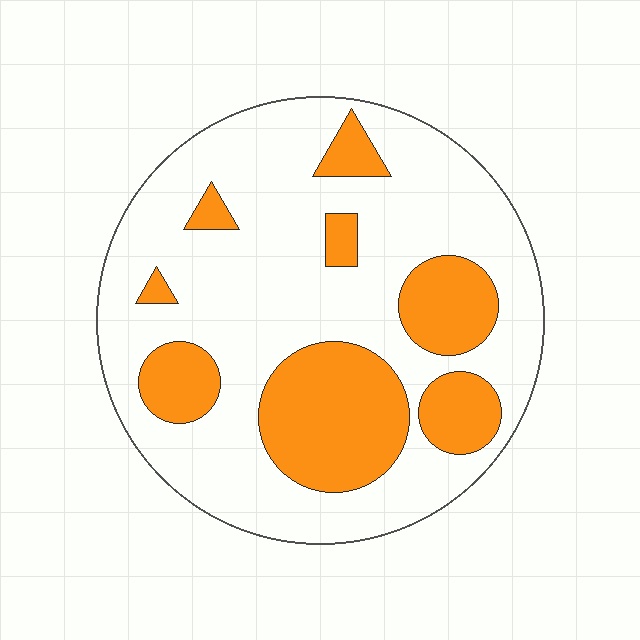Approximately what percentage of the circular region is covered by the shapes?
Approximately 30%.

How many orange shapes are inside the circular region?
8.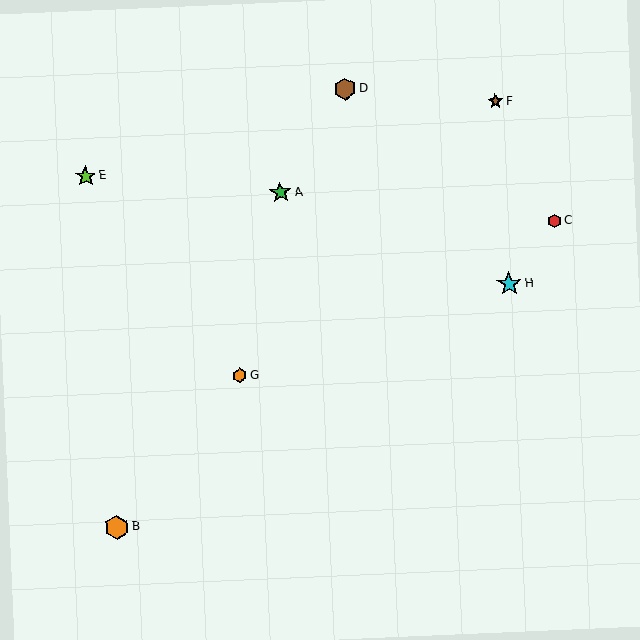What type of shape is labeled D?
Shape D is a brown hexagon.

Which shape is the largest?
The cyan star (labeled H) is the largest.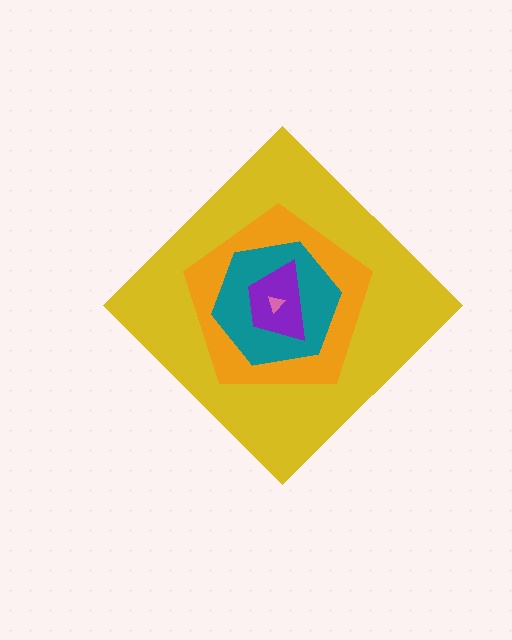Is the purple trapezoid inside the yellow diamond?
Yes.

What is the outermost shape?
The yellow diamond.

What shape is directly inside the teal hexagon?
The purple trapezoid.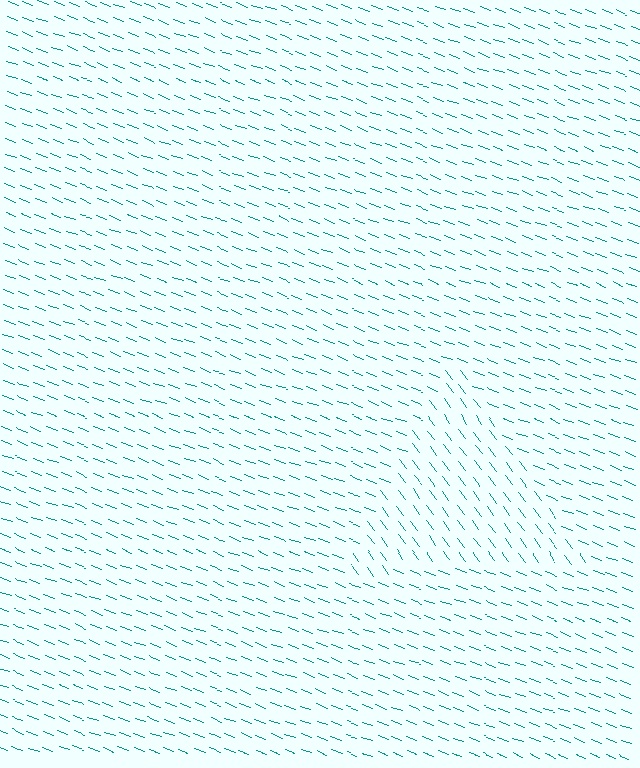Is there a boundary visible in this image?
Yes, there is a texture boundary formed by a change in line orientation.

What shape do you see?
I see a triangle.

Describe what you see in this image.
The image is filled with small teal line segments. A triangle region in the image has lines oriented differently from the surrounding lines, creating a visible texture boundary.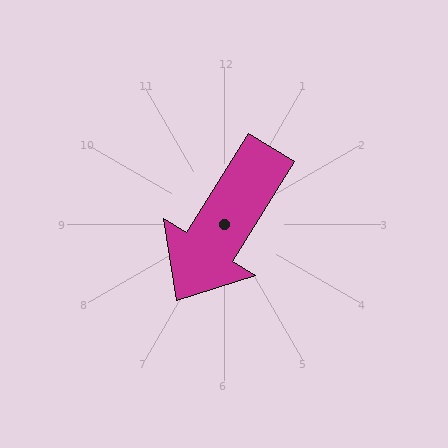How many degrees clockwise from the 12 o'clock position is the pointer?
Approximately 212 degrees.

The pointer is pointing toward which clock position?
Roughly 7 o'clock.